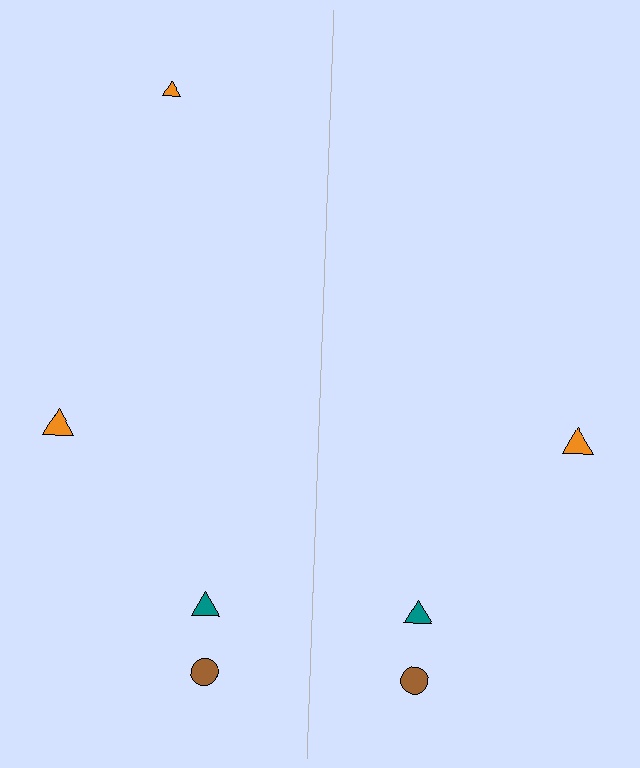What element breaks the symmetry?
A orange triangle is missing from the right side.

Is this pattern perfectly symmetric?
No, the pattern is not perfectly symmetric. A orange triangle is missing from the right side.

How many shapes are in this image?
There are 7 shapes in this image.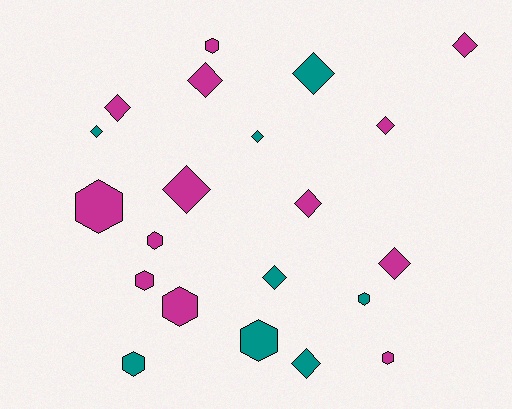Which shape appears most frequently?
Diamond, with 12 objects.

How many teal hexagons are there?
There are 3 teal hexagons.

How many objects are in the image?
There are 21 objects.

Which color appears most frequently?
Magenta, with 13 objects.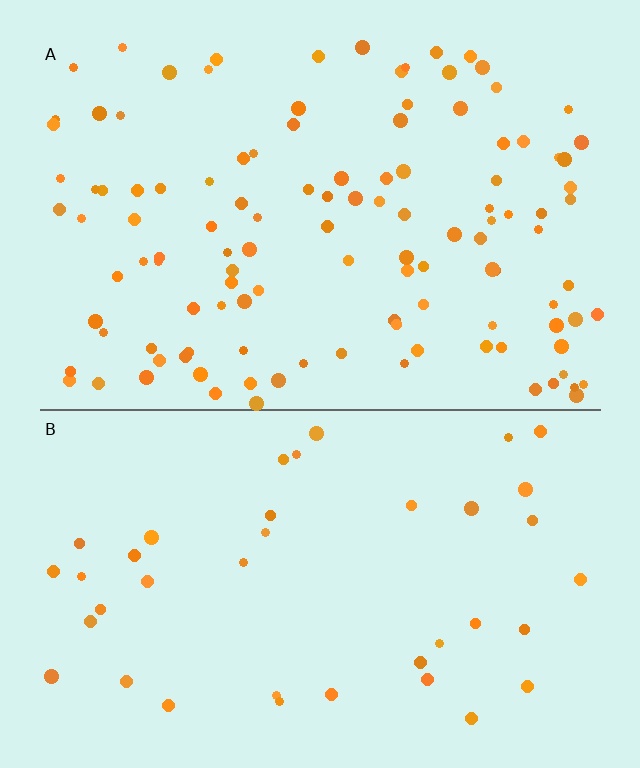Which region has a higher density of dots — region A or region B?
A (the top).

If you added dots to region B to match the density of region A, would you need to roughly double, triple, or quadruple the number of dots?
Approximately triple.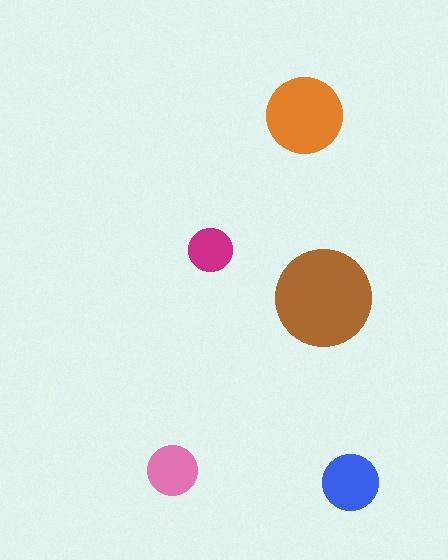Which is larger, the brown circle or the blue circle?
The brown one.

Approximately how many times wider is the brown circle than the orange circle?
About 1.5 times wider.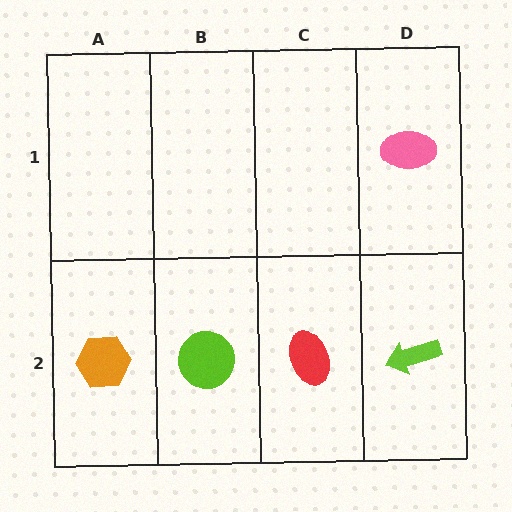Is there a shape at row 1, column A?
No, that cell is empty.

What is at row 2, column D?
A lime arrow.